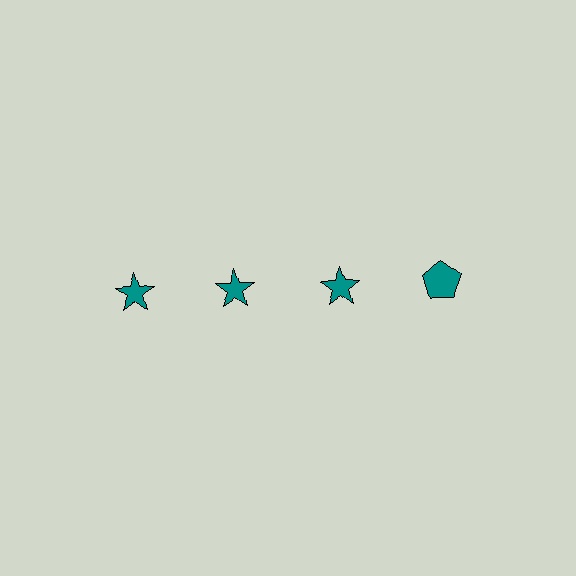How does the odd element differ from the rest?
It has a different shape: pentagon instead of star.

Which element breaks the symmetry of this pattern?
The teal pentagon in the top row, second from right column breaks the symmetry. All other shapes are teal stars.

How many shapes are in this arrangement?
There are 4 shapes arranged in a grid pattern.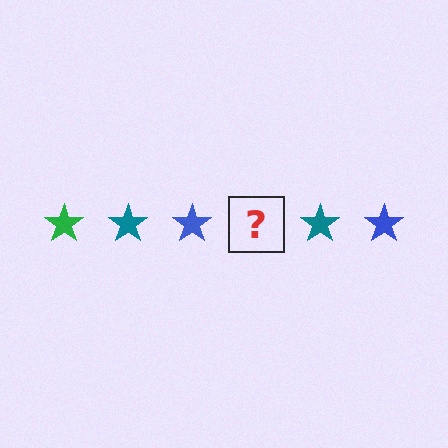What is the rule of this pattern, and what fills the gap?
The rule is that the pattern cycles through green, teal, blue stars. The gap should be filled with a green star.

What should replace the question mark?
The question mark should be replaced with a green star.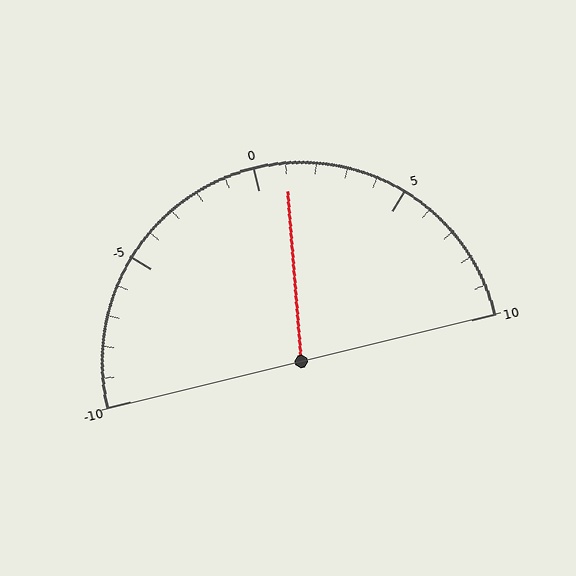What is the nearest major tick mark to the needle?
The nearest major tick mark is 0.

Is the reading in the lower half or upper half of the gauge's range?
The reading is in the upper half of the range (-10 to 10).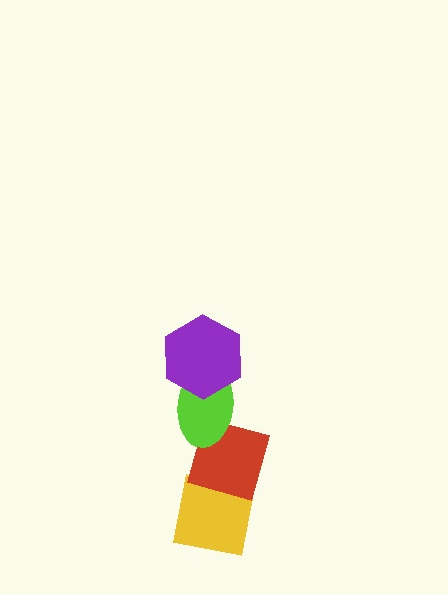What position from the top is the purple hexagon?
The purple hexagon is 1st from the top.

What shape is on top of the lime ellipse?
The purple hexagon is on top of the lime ellipse.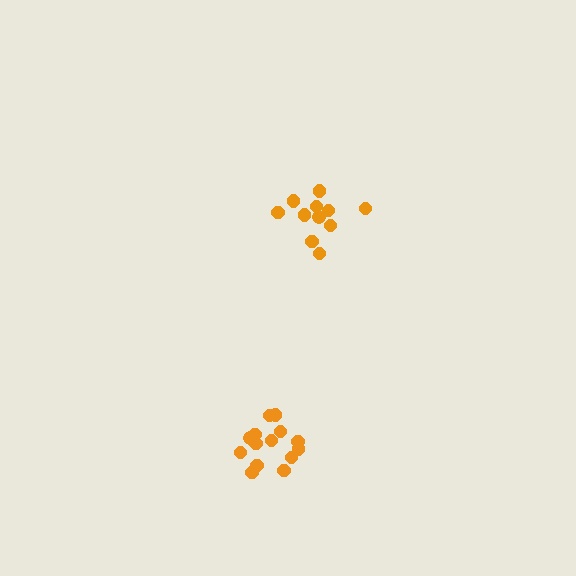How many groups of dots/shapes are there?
There are 2 groups.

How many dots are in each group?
Group 1: 15 dots, Group 2: 11 dots (26 total).